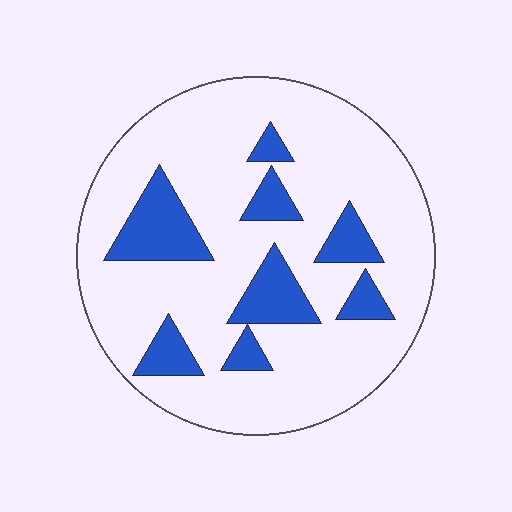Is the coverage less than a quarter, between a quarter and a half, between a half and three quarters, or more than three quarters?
Less than a quarter.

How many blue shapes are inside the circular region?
8.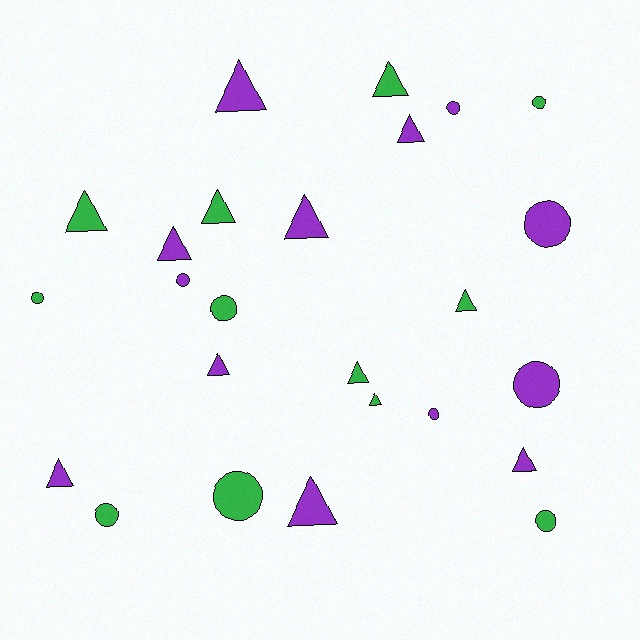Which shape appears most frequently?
Triangle, with 14 objects.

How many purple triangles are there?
There are 8 purple triangles.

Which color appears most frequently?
Purple, with 13 objects.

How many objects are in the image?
There are 25 objects.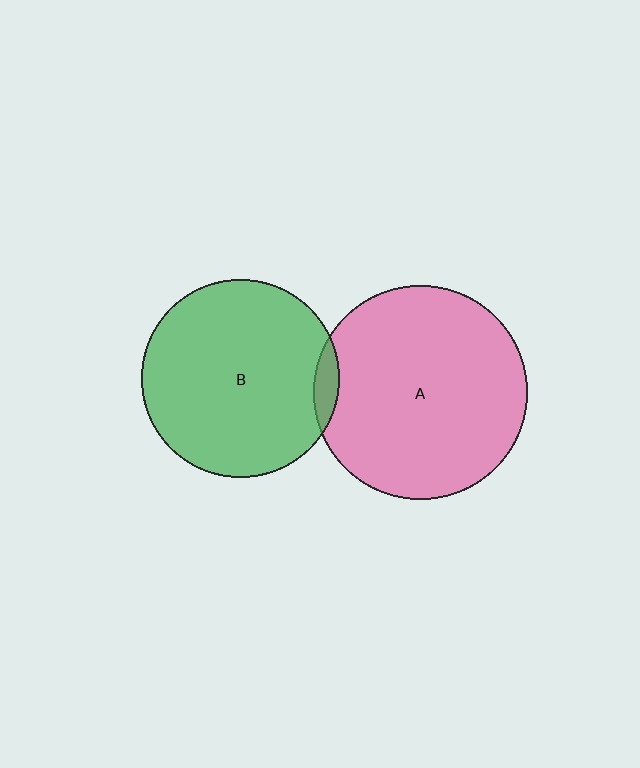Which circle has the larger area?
Circle A (pink).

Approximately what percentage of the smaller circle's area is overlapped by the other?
Approximately 5%.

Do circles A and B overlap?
Yes.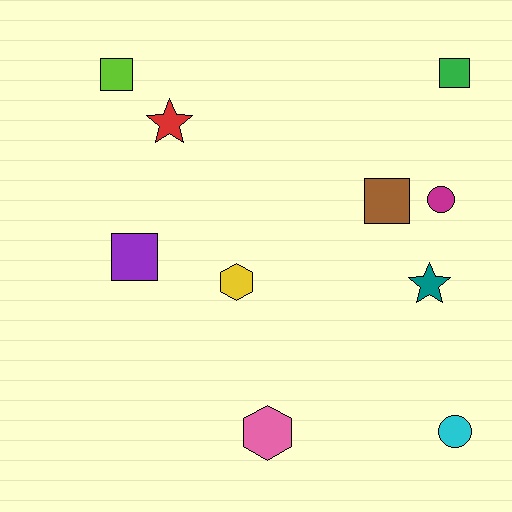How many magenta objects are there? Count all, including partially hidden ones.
There is 1 magenta object.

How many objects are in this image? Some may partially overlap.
There are 10 objects.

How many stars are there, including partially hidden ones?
There are 2 stars.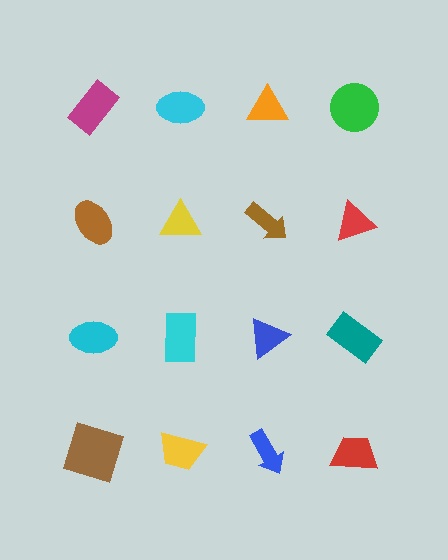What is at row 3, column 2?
A cyan rectangle.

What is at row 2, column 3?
A brown arrow.